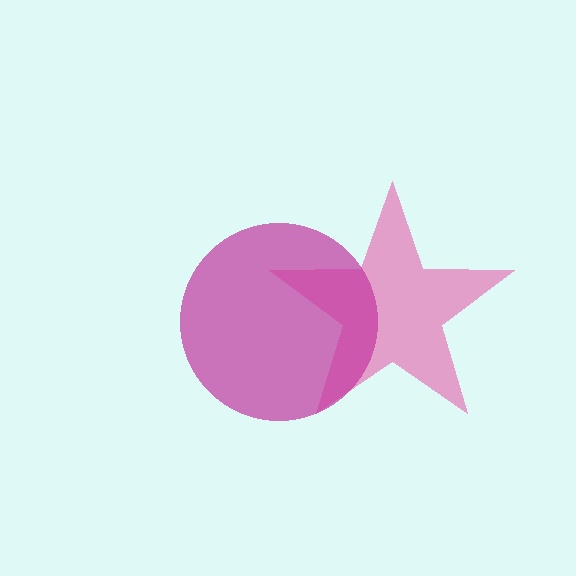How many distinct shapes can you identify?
There are 2 distinct shapes: a pink star, a magenta circle.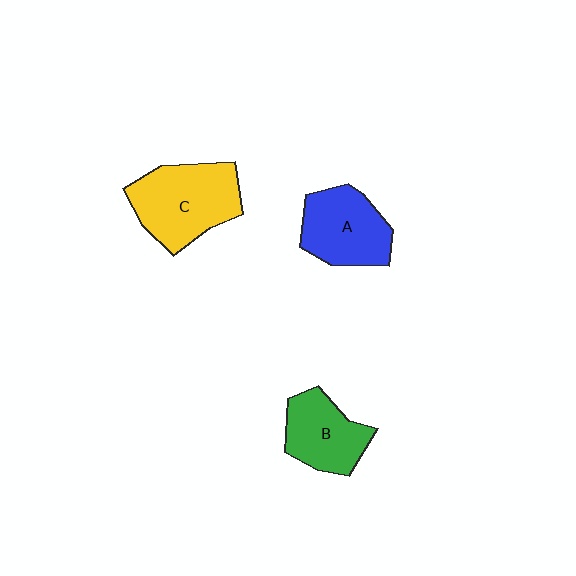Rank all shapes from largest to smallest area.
From largest to smallest: C (yellow), A (blue), B (green).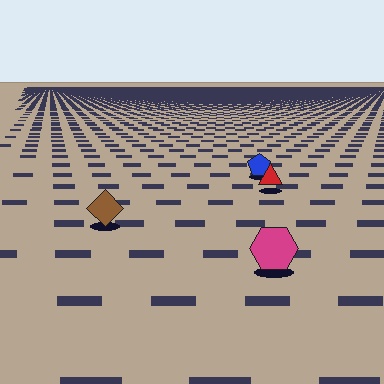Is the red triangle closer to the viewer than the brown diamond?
No. The brown diamond is closer — you can tell from the texture gradient: the ground texture is coarser near it.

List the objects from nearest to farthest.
From nearest to farthest: the magenta hexagon, the brown diamond, the red triangle, the blue pentagon.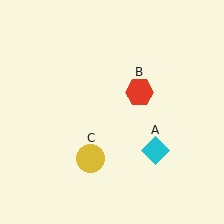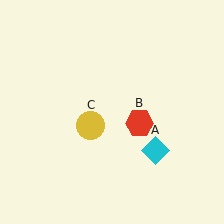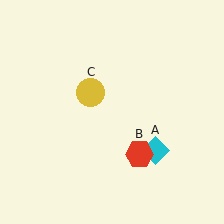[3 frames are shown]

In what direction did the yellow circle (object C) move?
The yellow circle (object C) moved up.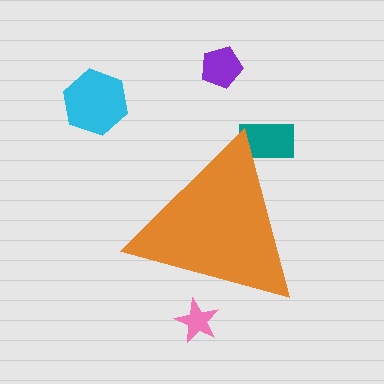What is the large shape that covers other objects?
An orange triangle.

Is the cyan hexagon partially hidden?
No, the cyan hexagon is fully visible.